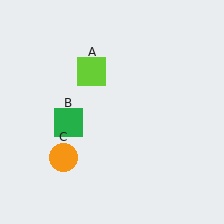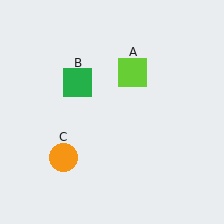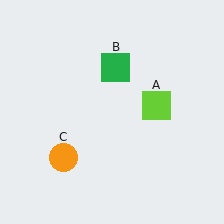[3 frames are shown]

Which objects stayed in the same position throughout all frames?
Orange circle (object C) remained stationary.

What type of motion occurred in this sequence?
The lime square (object A), green square (object B) rotated clockwise around the center of the scene.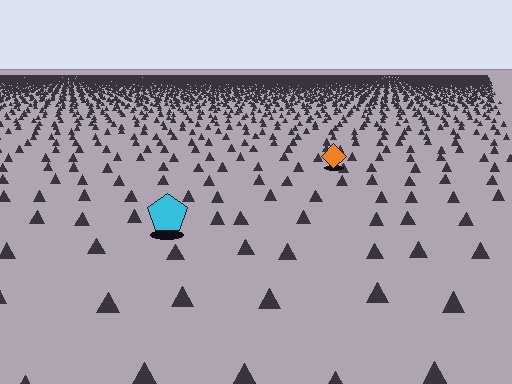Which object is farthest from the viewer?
The orange diamond is farthest from the viewer. It appears smaller and the ground texture around it is denser.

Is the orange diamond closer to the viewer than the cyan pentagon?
No. The cyan pentagon is closer — you can tell from the texture gradient: the ground texture is coarser near it.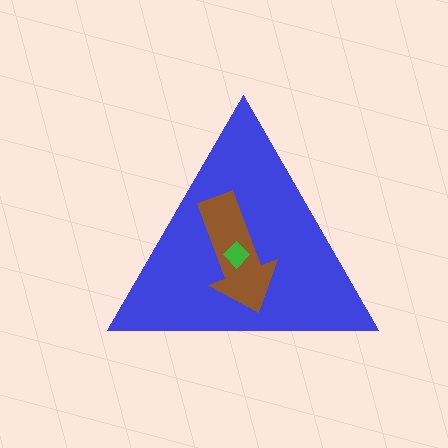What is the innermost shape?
The green diamond.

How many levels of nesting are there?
3.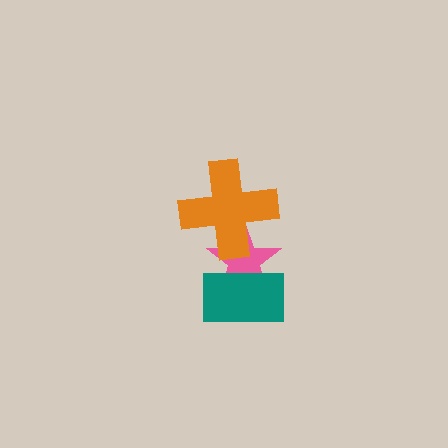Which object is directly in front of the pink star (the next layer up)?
The teal rectangle is directly in front of the pink star.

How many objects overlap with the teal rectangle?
1 object overlaps with the teal rectangle.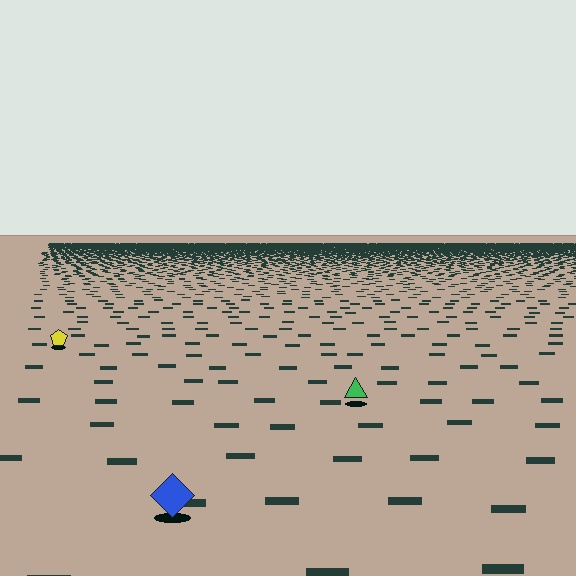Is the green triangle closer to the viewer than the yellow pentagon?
Yes. The green triangle is closer — you can tell from the texture gradient: the ground texture is coarser near it.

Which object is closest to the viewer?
The blue diamond is closest. The texture marks near it are larger and more spread out.